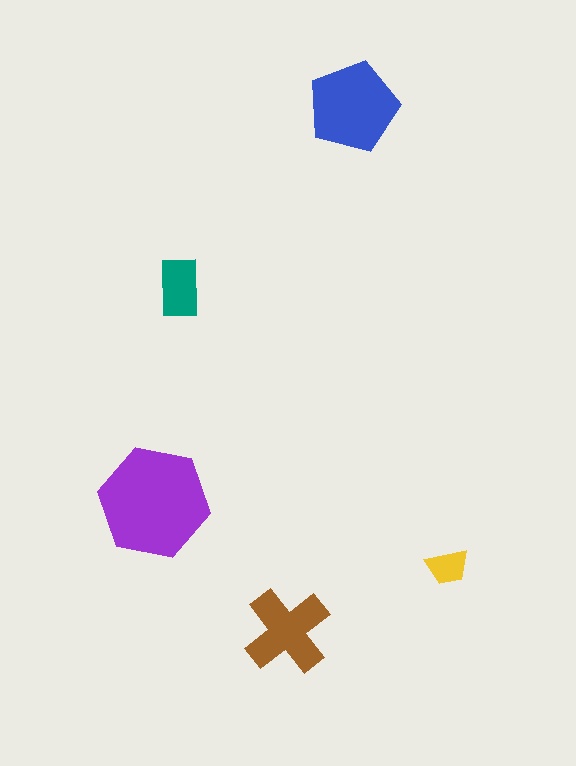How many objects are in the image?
There are 5 objects in the image.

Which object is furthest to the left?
The purple hexagon is leftmost.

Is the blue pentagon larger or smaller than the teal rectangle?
Larger.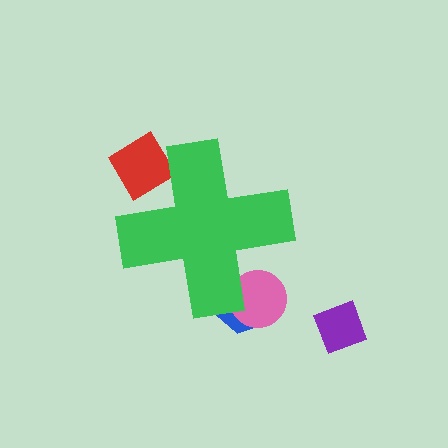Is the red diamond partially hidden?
Yes, the red diamond is partially hidden behind the green cross.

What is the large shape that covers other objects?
A green cross.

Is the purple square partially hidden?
No, the purple square is fully visible.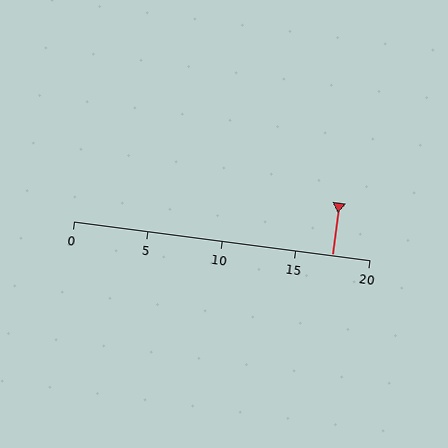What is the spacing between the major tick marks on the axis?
The major ticks are spaced 5 apart.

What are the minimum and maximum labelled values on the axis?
The axis runs from 0 to 20.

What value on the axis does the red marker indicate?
The marker indicates approximately 17.5.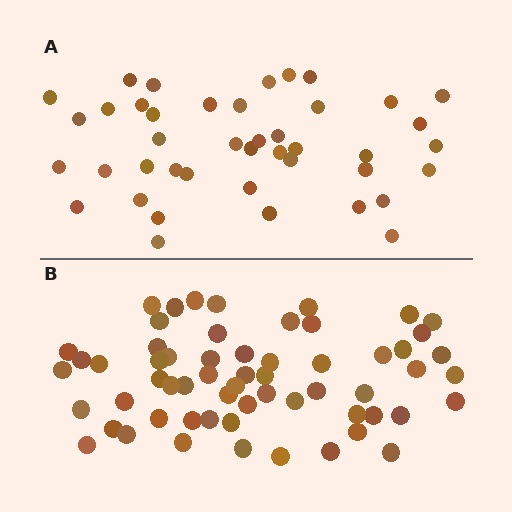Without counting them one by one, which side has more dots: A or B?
Region B (the bottom region) has more dots.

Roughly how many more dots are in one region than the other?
Region B has approximately 20 more dots than region A.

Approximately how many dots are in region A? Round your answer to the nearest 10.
About 40 dots. (The exact count is 42, which rounds to 40.)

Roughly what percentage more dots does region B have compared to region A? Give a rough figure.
About 45% more.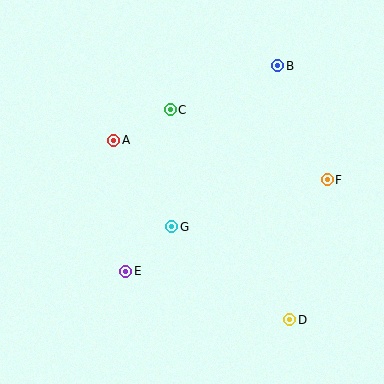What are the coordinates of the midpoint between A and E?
The midpoint between A and E is at (120, 206).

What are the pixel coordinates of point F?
Point F is at (327, 180).